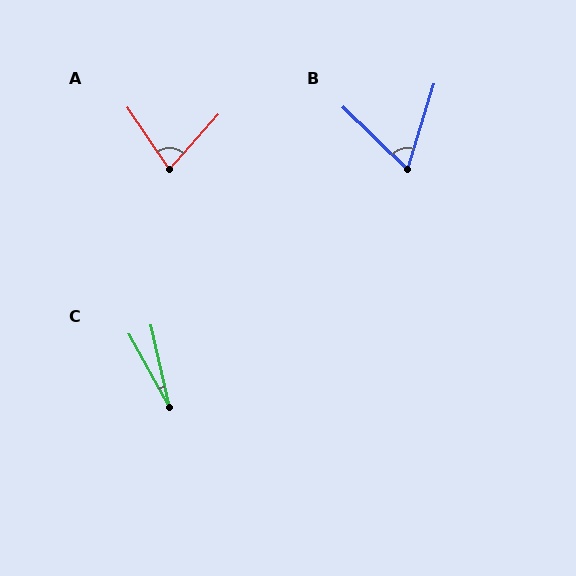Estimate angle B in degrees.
Approximately 63 degrees.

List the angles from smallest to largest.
C (16°), B (63°), A (76°).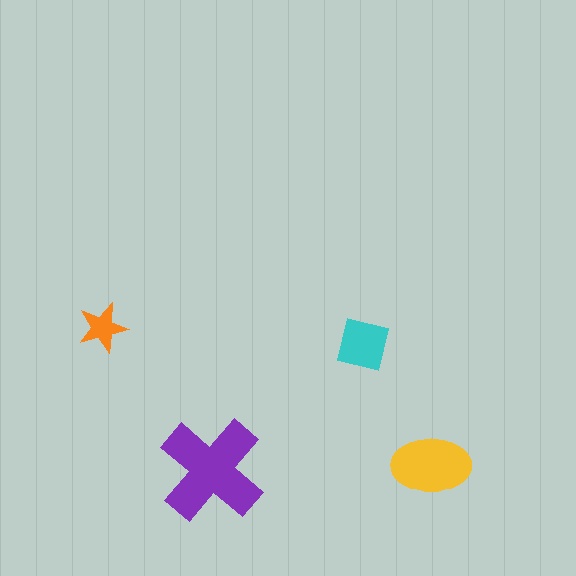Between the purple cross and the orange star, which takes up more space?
The purple cross.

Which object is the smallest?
The orange star.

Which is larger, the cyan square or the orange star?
The cyan square.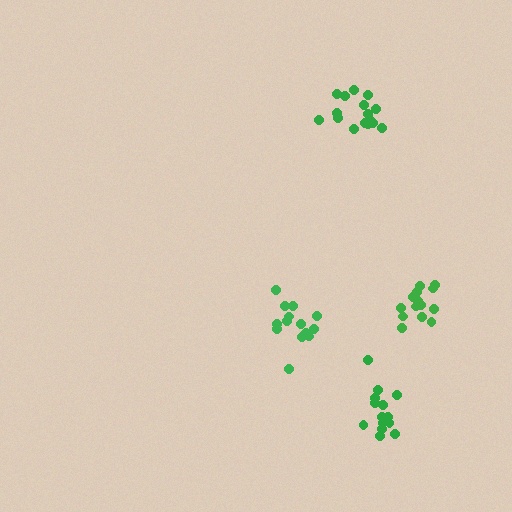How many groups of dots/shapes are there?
There are 4 groups.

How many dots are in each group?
Group 1: 16 dots, Group 2: 14 dots, Group 3: 14 dots, Group 4: 14 dots (58 total).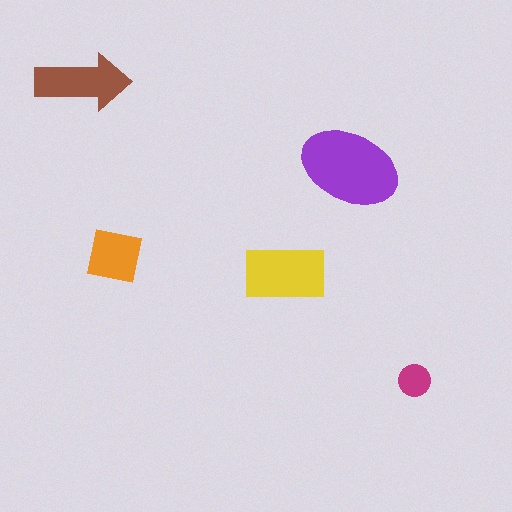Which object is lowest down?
The magenta circle is bottommost.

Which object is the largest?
The purple ellipse.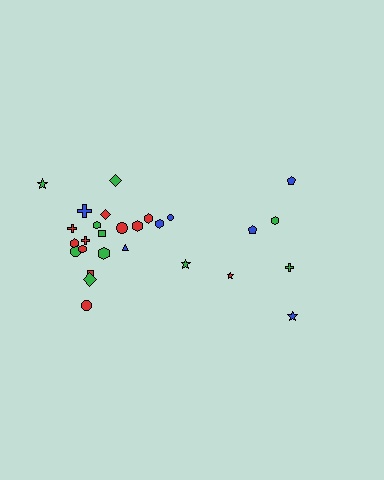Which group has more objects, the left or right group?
The left group.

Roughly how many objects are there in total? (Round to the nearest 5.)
Roughly 30 objects in total.